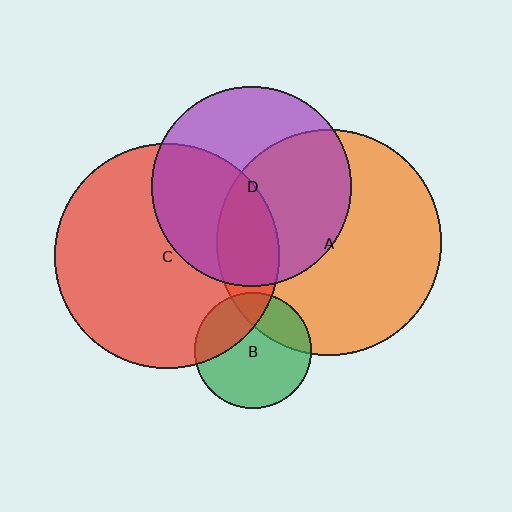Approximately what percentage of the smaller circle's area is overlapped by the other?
Approximately 30%.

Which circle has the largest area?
Circle A (orange).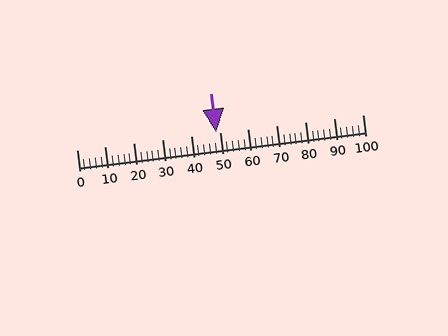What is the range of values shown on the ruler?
The ruler shows values from 0 to 100.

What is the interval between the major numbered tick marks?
The major tick marks are spaced 10 units apart.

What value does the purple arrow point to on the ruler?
The purple arrow points to approximately 49.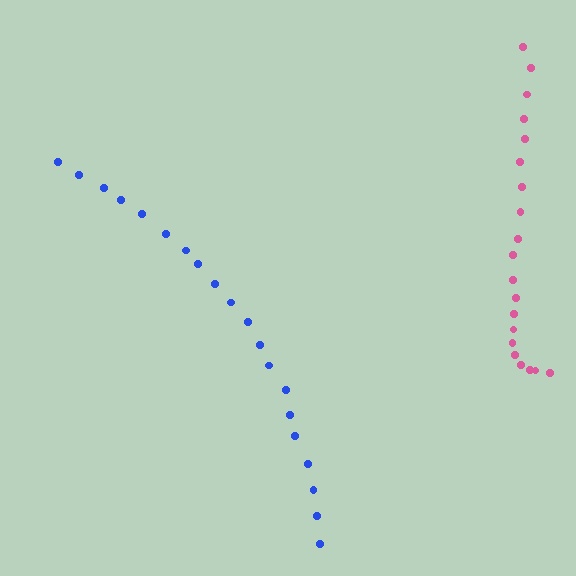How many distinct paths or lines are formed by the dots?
There are 2 distinct paths.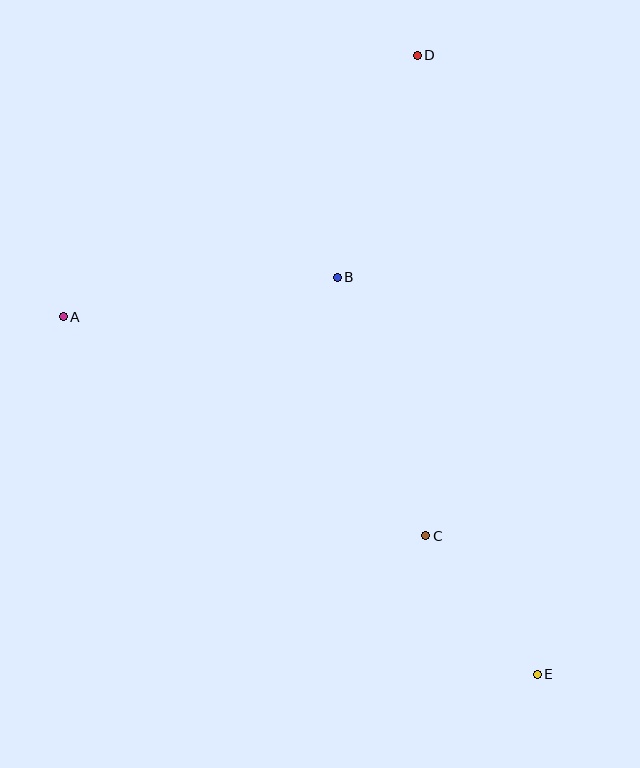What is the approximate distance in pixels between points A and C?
The distance between A and C is approximately 423 pixels.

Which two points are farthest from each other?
Points D and E are farthest from each other.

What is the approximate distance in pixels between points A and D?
The distance between A and D is approximately 440 pixels.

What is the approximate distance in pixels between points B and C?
The distance between B and C is approximately 274 pixels.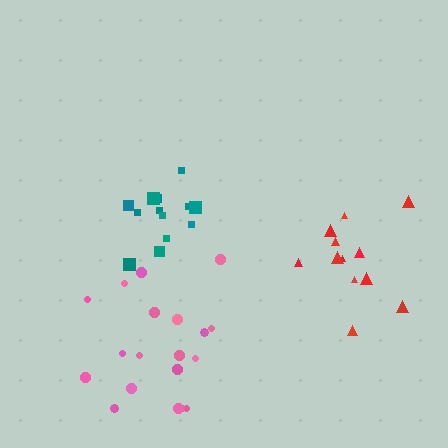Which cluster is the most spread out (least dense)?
Pink.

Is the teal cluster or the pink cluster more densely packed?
Teal.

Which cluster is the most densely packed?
Teal.